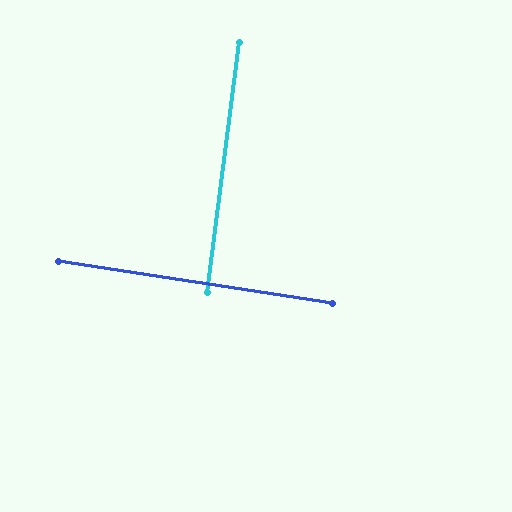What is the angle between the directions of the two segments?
Approximately 89 degrees.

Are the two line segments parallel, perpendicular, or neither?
Perpendicular — they meet at approximately 89°.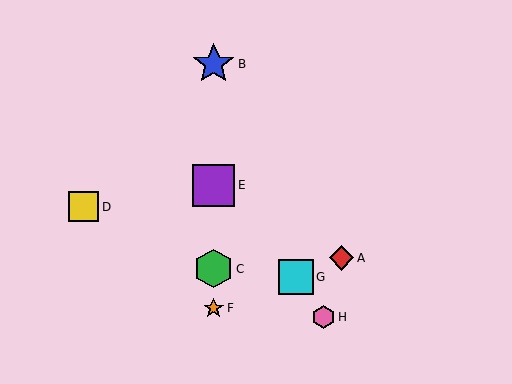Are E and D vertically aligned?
No, E is at x≈214 and D is at x≈83.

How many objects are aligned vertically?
4 objects (B, C, E, F) are aligned vertically.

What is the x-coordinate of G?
Object G is at x≈296.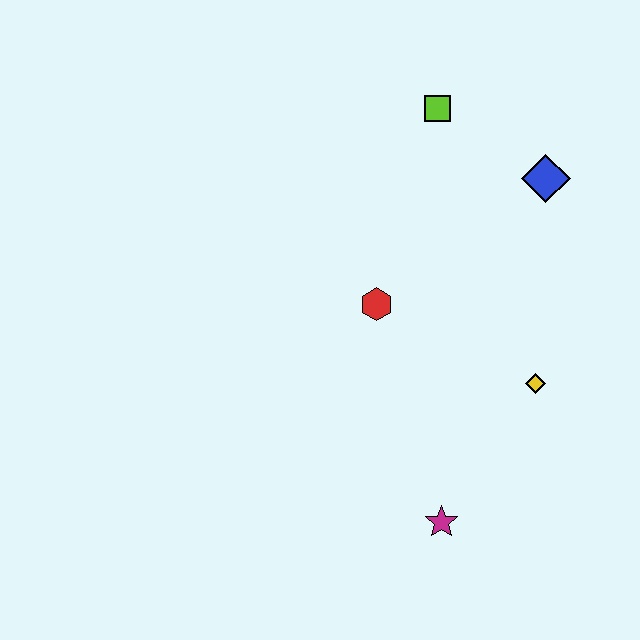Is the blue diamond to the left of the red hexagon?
No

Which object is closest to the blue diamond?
The lime square is closest to the blue diamond.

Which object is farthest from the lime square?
The magenta star is farthest from the lime square.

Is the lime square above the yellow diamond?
Yes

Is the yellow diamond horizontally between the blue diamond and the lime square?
Yes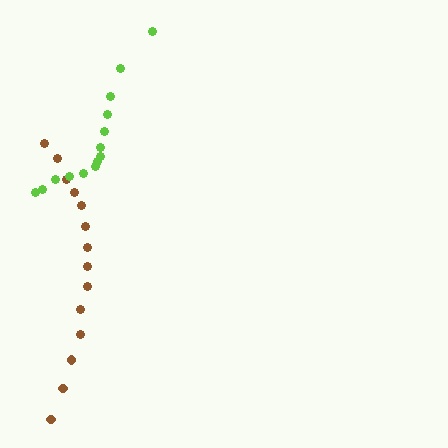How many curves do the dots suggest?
There are 2 distinct paths.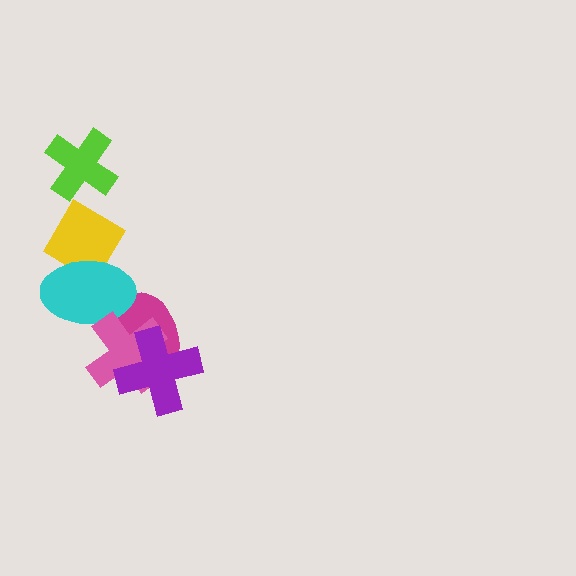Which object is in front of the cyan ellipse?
The pink cross is in front of the cyan ellipse.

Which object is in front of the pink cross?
The purple cross is in front of the pink cross.